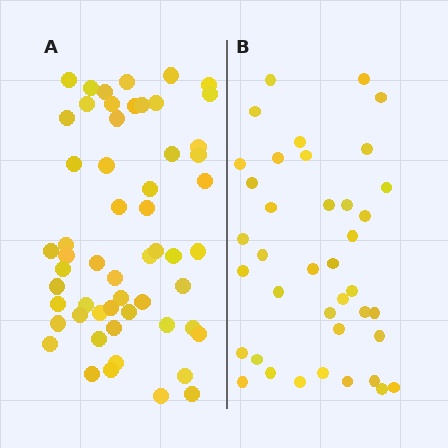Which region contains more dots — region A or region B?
Region A (the left region) has more dots.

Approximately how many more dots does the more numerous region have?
Region A has approximately 15 more dots than region B.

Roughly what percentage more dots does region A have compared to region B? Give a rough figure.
About 45% more.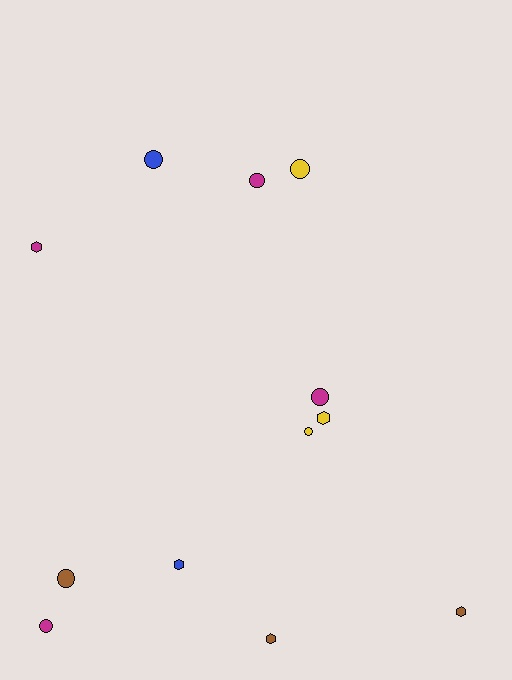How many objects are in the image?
There are 12 objects.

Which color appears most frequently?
Magenta, with 4 objects.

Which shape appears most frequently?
Circle, with 7 objects.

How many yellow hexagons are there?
There is 1 yellow hexagon.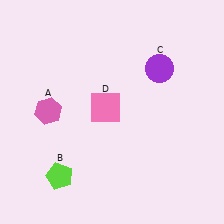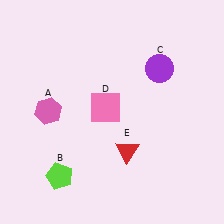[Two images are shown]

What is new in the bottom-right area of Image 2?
A red triangle (E) was added in the bottom-right area of Image 2.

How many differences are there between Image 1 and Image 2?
There is 1 difference between the two images.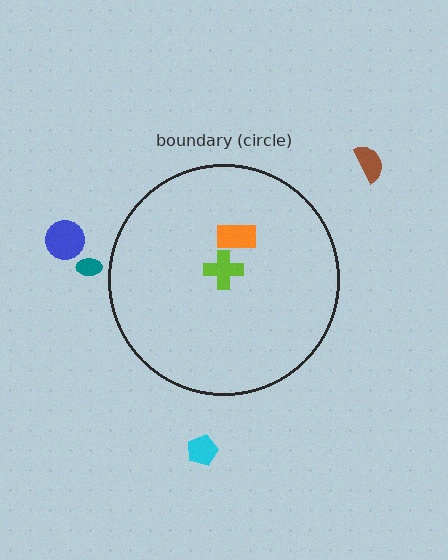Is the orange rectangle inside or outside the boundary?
Inside.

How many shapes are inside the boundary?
2 inside, 4 outside.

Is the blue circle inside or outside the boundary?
Outside.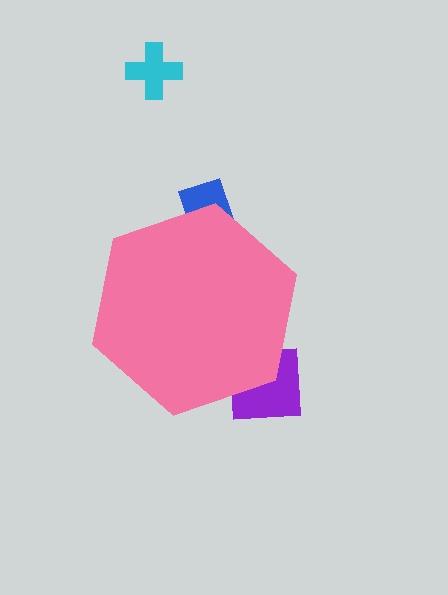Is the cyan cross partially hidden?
No, the cyan cross is fully visible.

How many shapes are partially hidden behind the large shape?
2 shapes are partially hidden.